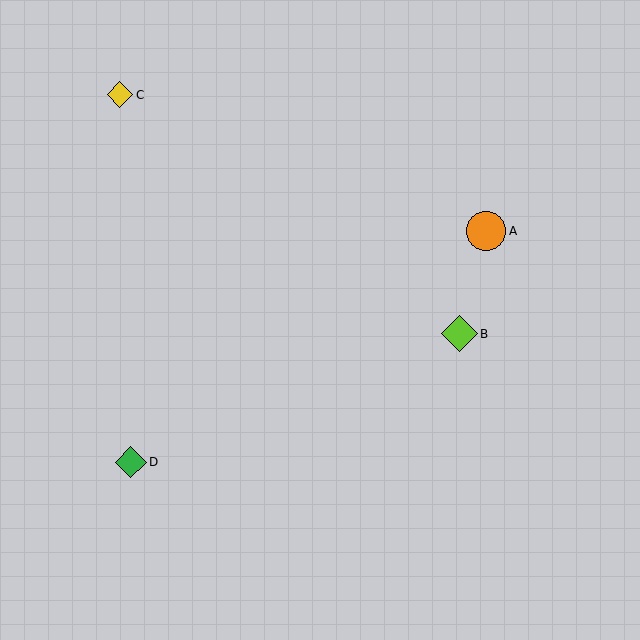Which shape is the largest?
The orange circle (labeled A) is the largest.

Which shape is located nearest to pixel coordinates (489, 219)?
The orange circle (labeled A) at (486, 231) is nearest to that location.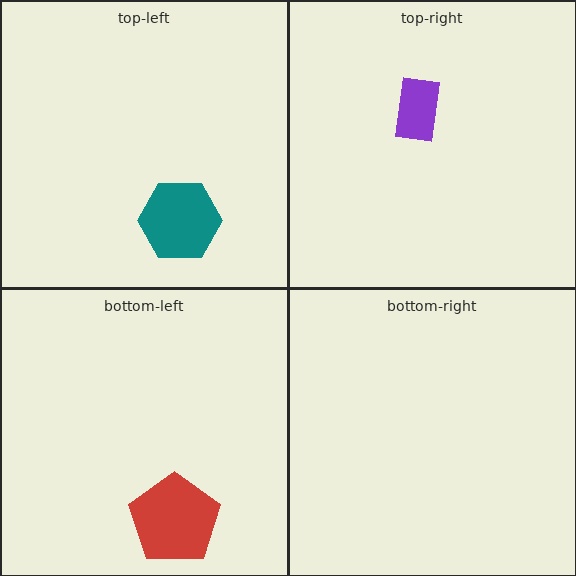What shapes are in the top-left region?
The teal hexagon.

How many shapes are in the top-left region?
1.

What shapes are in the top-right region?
The purple rectangle.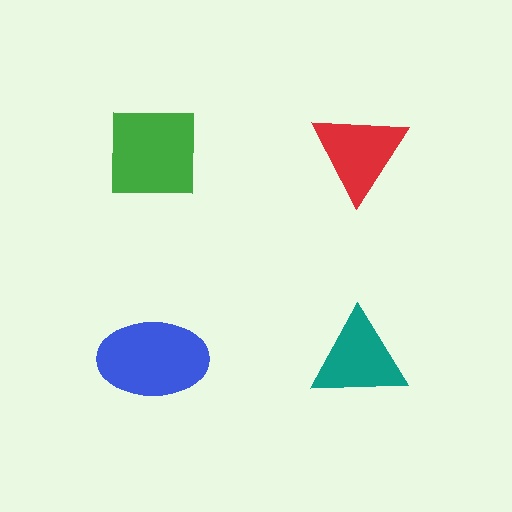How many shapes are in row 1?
2 shapes.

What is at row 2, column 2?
A teal triangle.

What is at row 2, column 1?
A blue ellipse.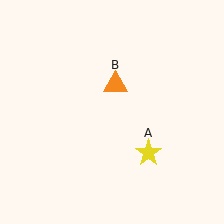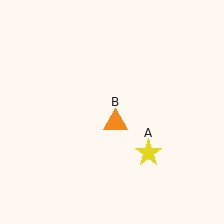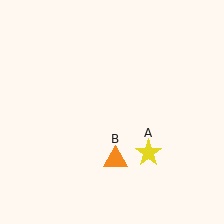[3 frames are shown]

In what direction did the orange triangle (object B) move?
The orange triangle (object B) moved down.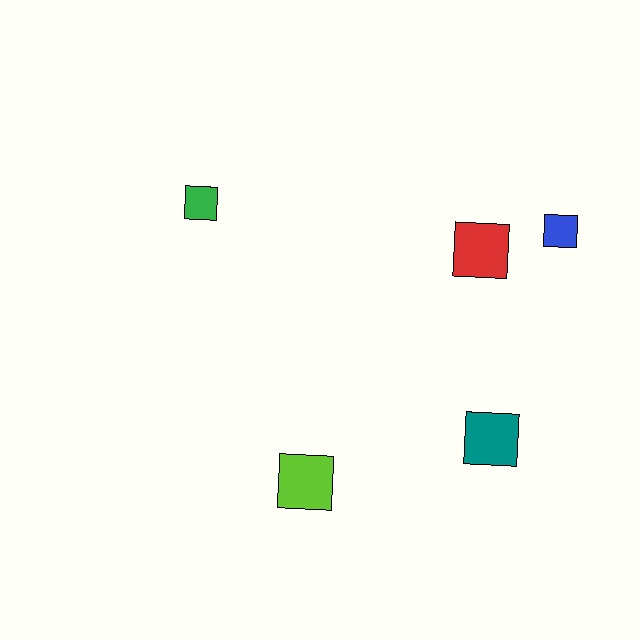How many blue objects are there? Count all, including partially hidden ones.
There is 1 blue object.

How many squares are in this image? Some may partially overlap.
There are 5 squares.